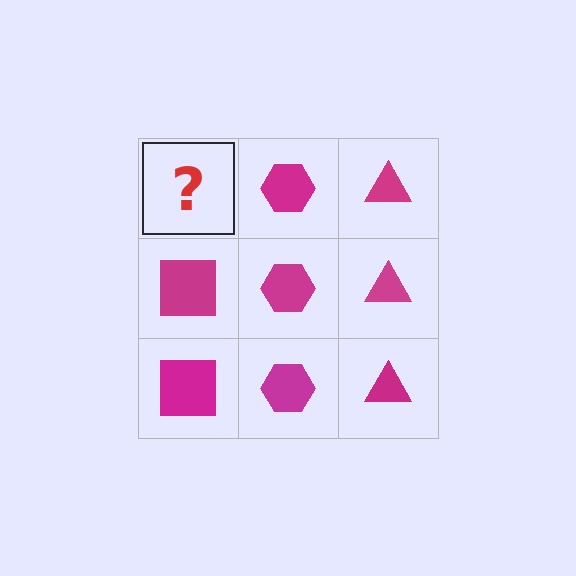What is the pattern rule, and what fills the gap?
The rule is that each column has a consistent shape. The gap should be filled with a magenta square.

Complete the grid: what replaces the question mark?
The question mark should be replaced with a magenta square.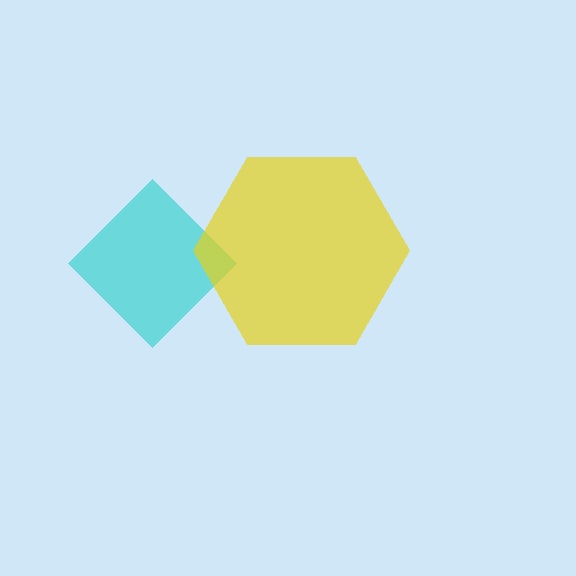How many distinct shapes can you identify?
There are 2 distinct shapes: a cyan diamond, a yellow hexagon.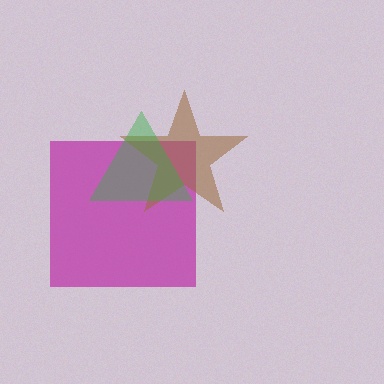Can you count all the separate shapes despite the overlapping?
Yes, there are 3 separate shapes.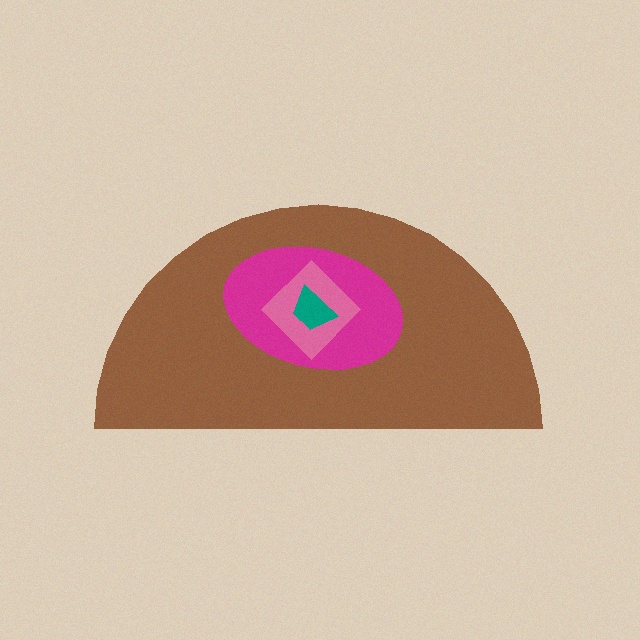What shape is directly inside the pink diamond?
The teal trapezoid.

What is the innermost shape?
The teal trapezoid.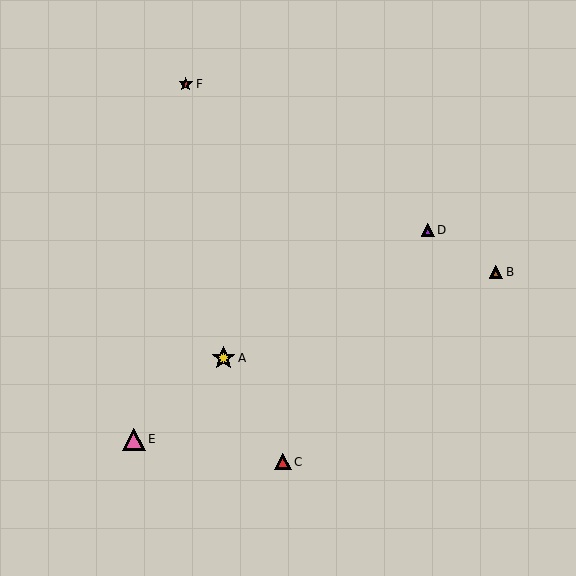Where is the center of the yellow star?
The center of the yellow star is at (223, 358).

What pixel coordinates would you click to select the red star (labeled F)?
Click at (186, 84) to select the red star F.